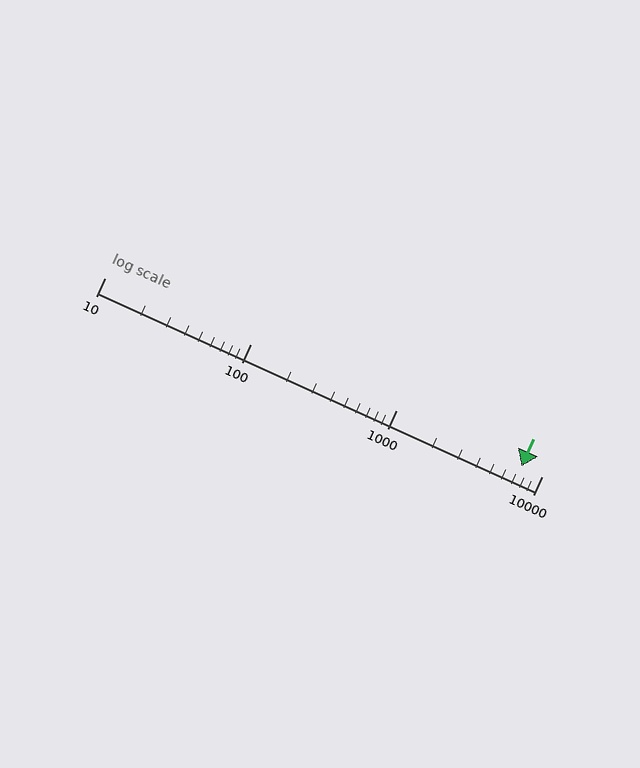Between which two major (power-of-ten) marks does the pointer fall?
The pointer is between 1000 and 10000.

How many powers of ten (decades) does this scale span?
The scale spans 3 decades, from 10 to 10000.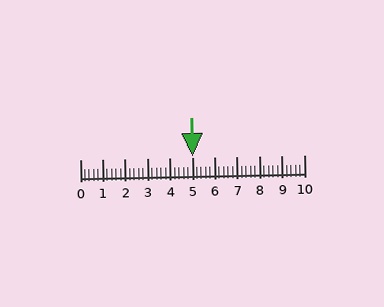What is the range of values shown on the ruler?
The ruler shows values from 0 to 10.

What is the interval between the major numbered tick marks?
The major tick marks are spaced 1 units apart.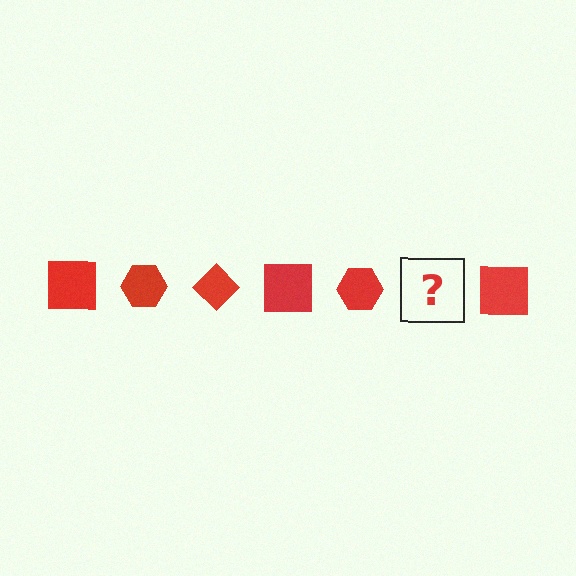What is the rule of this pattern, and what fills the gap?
The rule is that the pattern cycles through square, hexagon, diamond shapes in red. The gap should be filled with a red diamond.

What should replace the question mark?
The question mark should be replaced with a red diamond.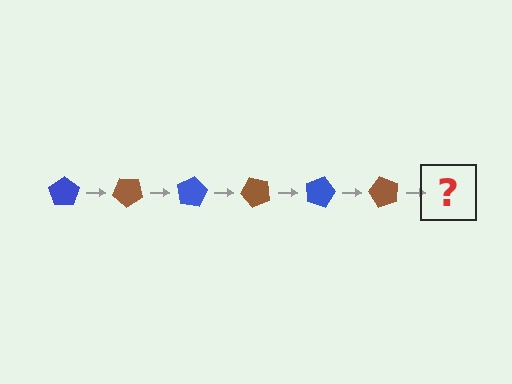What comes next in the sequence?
The next element should be a blue pentagon, rotated 240 degrees from the start.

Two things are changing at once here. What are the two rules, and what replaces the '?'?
The two rules are that it rotates 40 degrees each step and the color cycles through blue and brown. The '?' should be a blue pentagon, rotated 240 degrees from the start.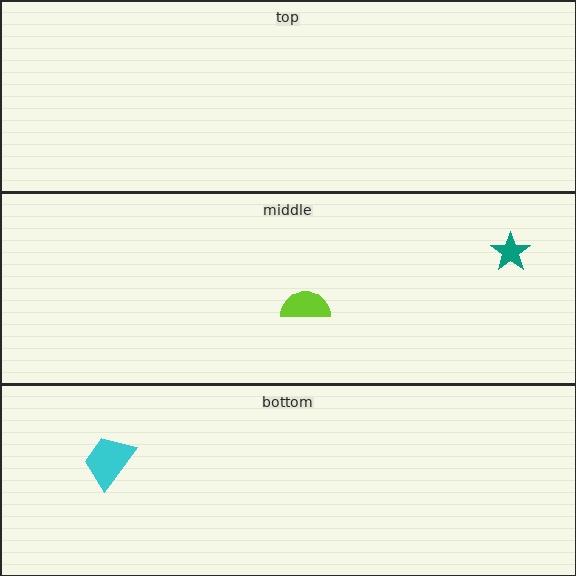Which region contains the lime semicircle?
The middle region.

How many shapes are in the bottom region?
1.